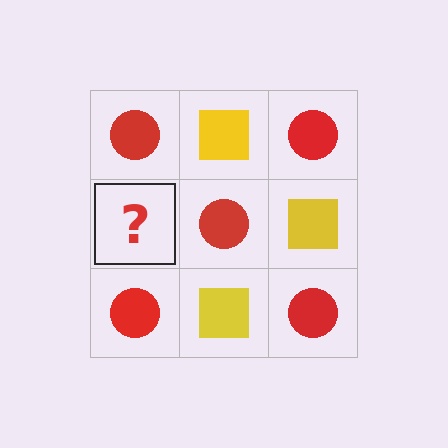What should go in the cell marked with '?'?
The missing cell should contain a yellow square.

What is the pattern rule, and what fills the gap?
The rule is that it alternates red circle and yellow square in a checkerboard pattern. The gap should be filled with a yellow square.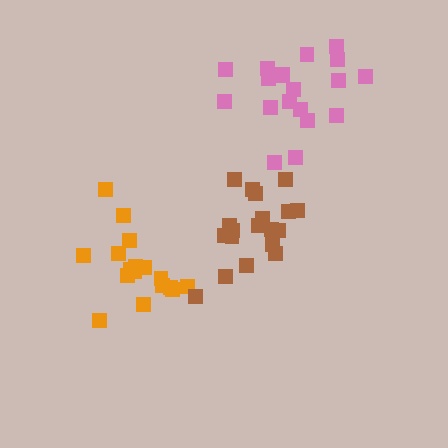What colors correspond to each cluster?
The clusters are colored: orange, brown, pink.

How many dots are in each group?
Group 1: 17 dots, Group 2: 19 dots, Group 3: 20 dots (56 total).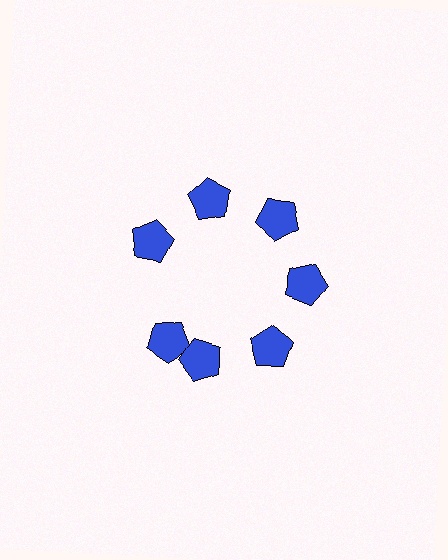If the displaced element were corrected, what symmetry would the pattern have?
It would have 7-fold rotational symmetry — the pattern would map onto itself every 51 degrees.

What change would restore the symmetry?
The symmetry would be restored by rotating it back into even spacing with its neighbors so that all 7 pentagons sit at equal angles and equal distance from the center.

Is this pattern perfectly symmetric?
No. The 7 blue pentagons are arranged in a ring, but one element near the 8 o'clock position is rotated out of alignment along the ring, breaking the 7-fold rotational symmetry.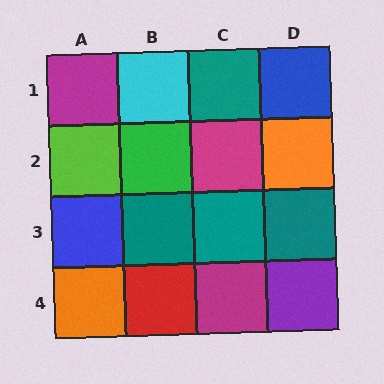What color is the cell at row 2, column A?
Lime.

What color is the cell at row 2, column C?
Magenta.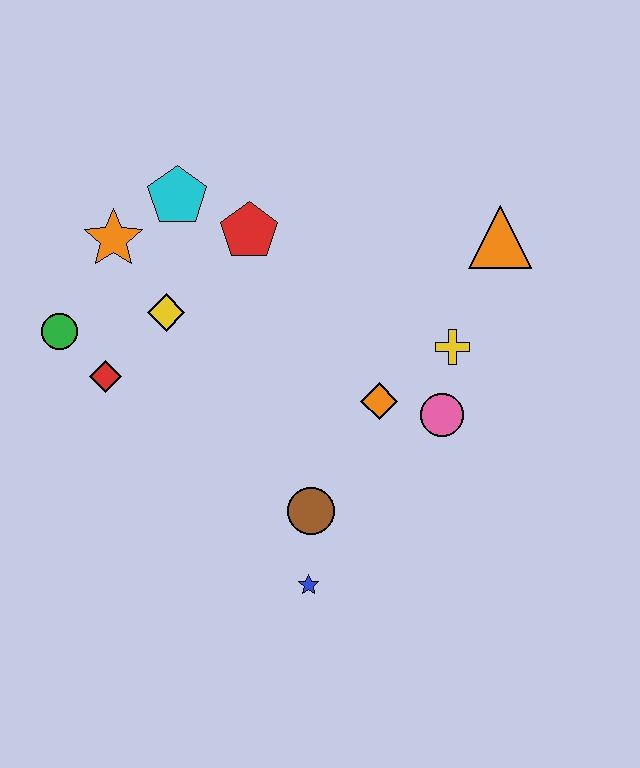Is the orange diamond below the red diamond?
Yes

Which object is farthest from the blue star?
The cyan pentagon is farthest from the blue star.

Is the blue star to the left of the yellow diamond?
No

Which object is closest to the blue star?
The brown circle is closest to the blue star.